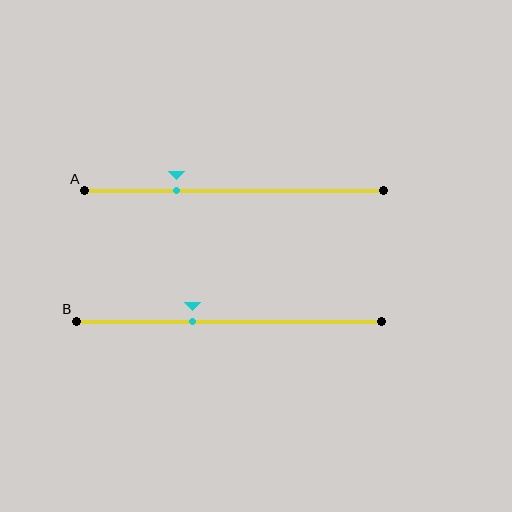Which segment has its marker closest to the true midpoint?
Segment B has its marker closest to the true midpoint.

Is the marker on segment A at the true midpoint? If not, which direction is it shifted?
No, the marker on segment A is shifted to the left by about 19% of the segment length.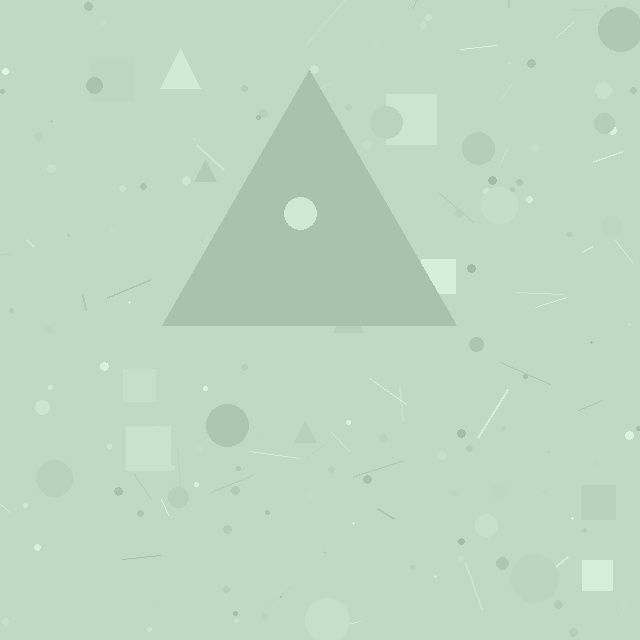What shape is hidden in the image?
A triangle is hidden in the image.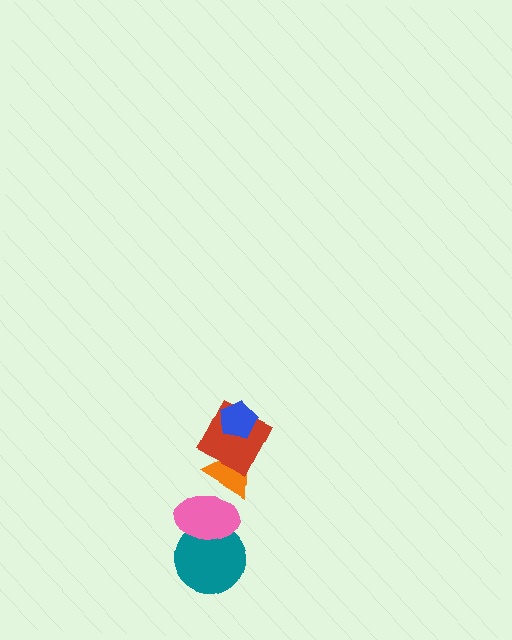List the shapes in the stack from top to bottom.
From top to bottom: the blue pentagon, the red square, the orange triangle, the pink ellipse, the teal circle.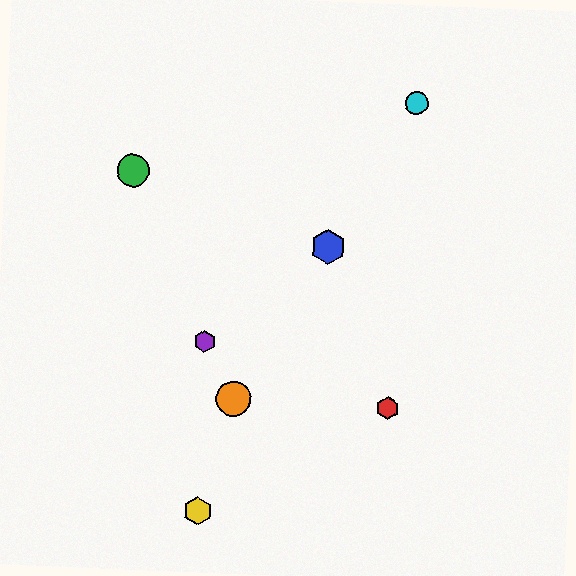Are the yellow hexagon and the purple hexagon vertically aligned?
Yes, both are at x≈198.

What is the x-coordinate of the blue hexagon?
The blue hexagon is at x≈328.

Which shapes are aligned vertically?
The yellow hexagon, the purple hexagon are aligned vertically.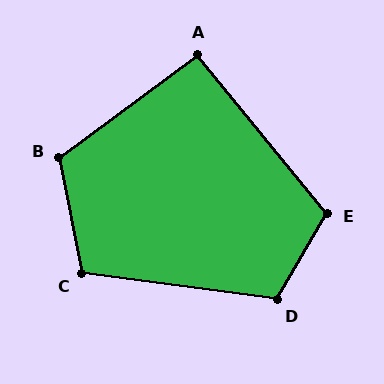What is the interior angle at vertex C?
Approximately 109 degrees (obtuse).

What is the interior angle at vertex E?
Approximately 110 degrees (obtuse).